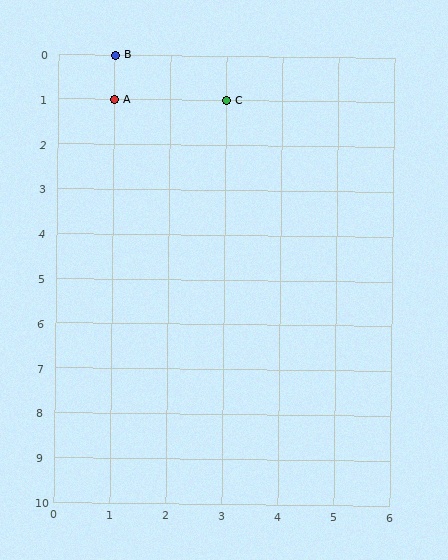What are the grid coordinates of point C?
Point C is at grid coordinates (3, 1).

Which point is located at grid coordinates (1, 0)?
Point B is at (1, 0).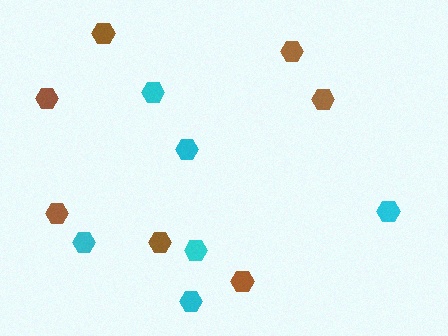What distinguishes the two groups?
There are 2 groups: one group of cyan hexagons (6) and one group of brown hexagons (7).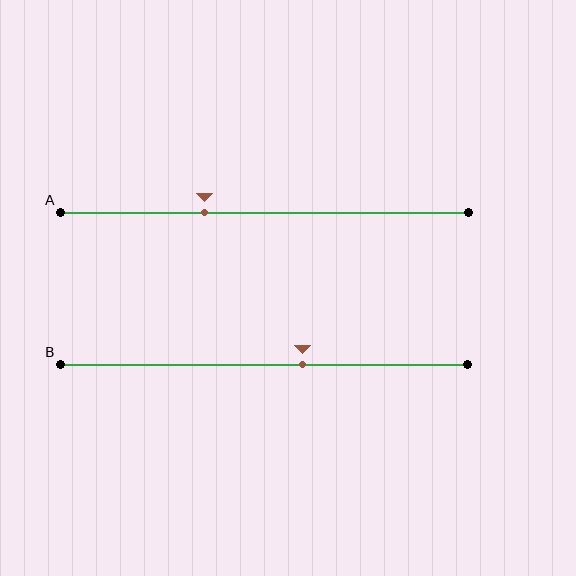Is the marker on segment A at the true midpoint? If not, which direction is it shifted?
No, the marker on segment A is shifted to the left by about 15% of the segment length.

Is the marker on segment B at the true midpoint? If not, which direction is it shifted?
No, the marker on segment B is shifted to the right by about 10% of the segment length.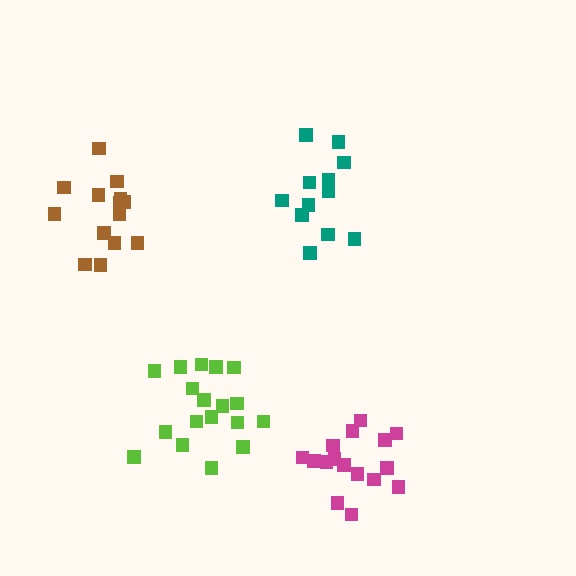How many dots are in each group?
Group 1: 14 dots, Group 2: 16 dots, Group 3: 18 dots, Group 4: 12 dots (60 total).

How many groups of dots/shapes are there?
There are 4 groups.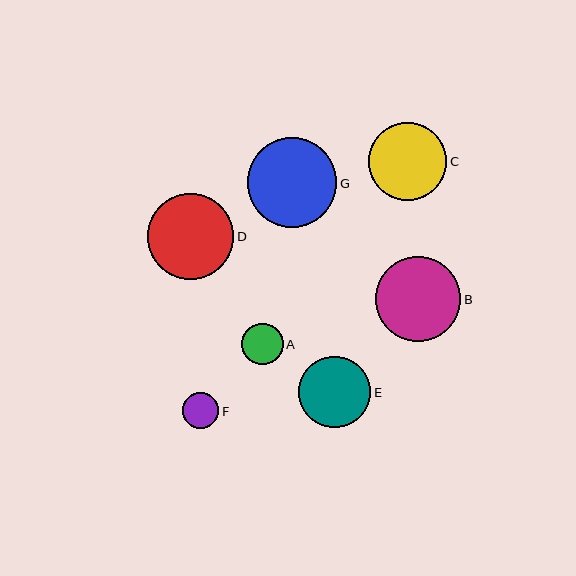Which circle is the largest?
Circle G is the largest with a size of approximately 90 pixels.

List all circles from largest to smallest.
From largest to smallest: G, D, B, C, E, A, F.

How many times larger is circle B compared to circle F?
Circle B is approximately 2.3 times the size of circle F.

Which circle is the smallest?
Circle F is the smallest with a size of approximately 36 pixels.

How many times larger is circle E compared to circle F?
Circle E is approximately 2.0 times the size of circle F.